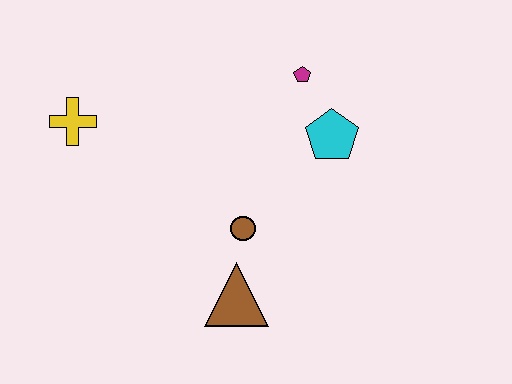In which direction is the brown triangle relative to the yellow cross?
The brown triangle is below the yellow cross.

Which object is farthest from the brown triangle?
The yellow cross is farthest from the brown triangle.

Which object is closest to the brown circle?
The brown triangle is closest to the brown circle.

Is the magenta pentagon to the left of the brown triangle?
No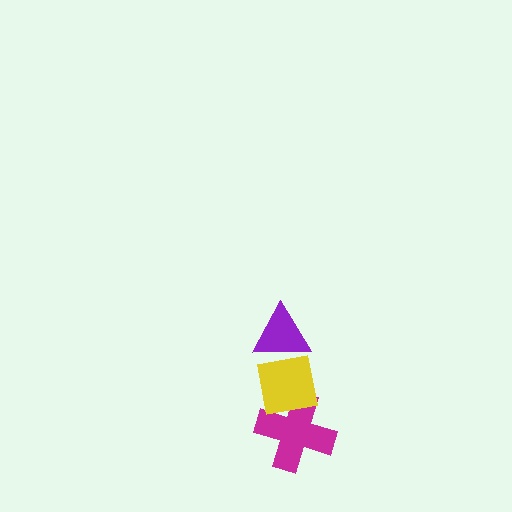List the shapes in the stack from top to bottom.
From top to bottom: the purple triangle, the yellow square, the magenta cross.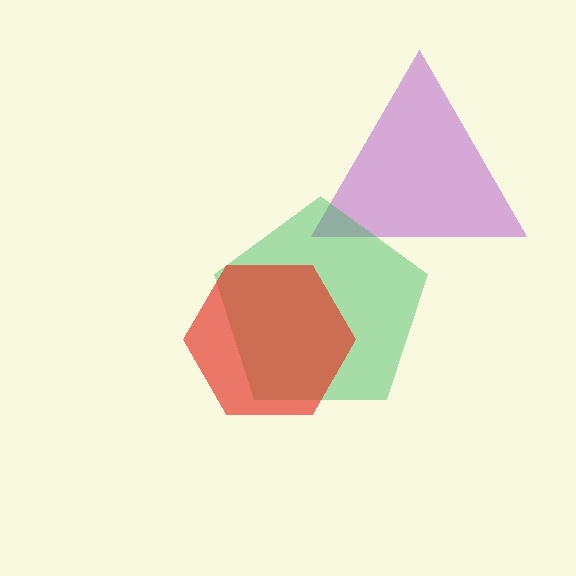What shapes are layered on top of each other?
The layered shapes are: a purple triangle, a green pentagon, a red hexagon.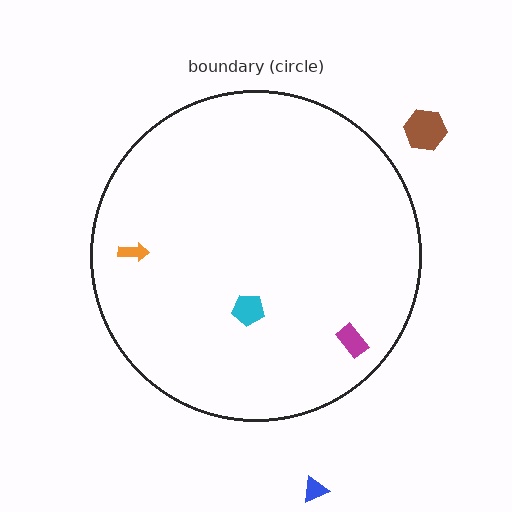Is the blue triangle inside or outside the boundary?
Outside.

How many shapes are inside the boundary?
3 inside, 2 outside.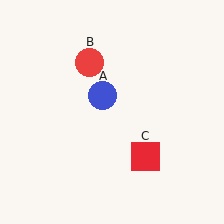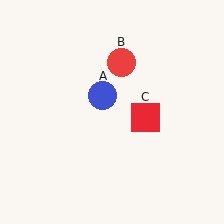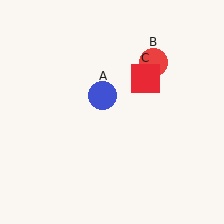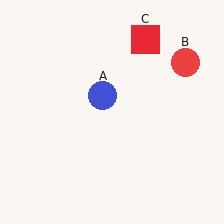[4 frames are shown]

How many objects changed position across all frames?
2 objects changed position: red circle (object B), red square (object C).